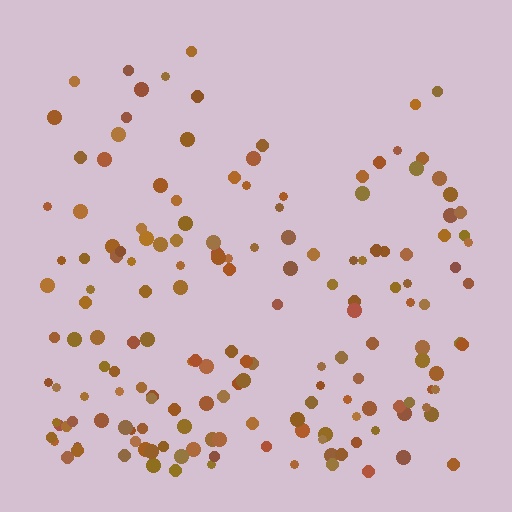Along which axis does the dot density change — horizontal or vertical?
Vertical.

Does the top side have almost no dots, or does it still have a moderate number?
Still a moderate number, just noticeably fewer than the bottom.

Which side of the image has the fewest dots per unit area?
The top.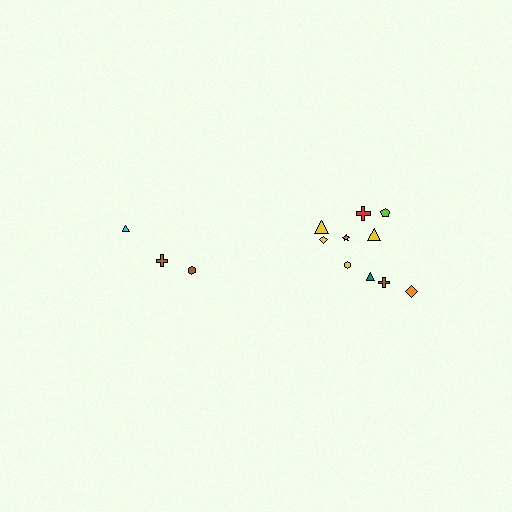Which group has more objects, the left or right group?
The right group.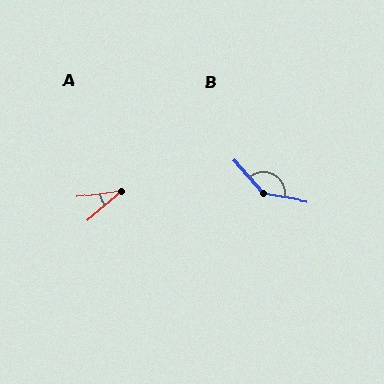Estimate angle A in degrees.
Approximately 33 degrees.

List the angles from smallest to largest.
A (33°), B (141°).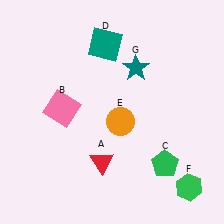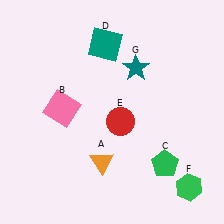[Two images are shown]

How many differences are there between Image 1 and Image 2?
There are 2 differences between the two images.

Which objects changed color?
A changed from red to orange. E changed from orange to red.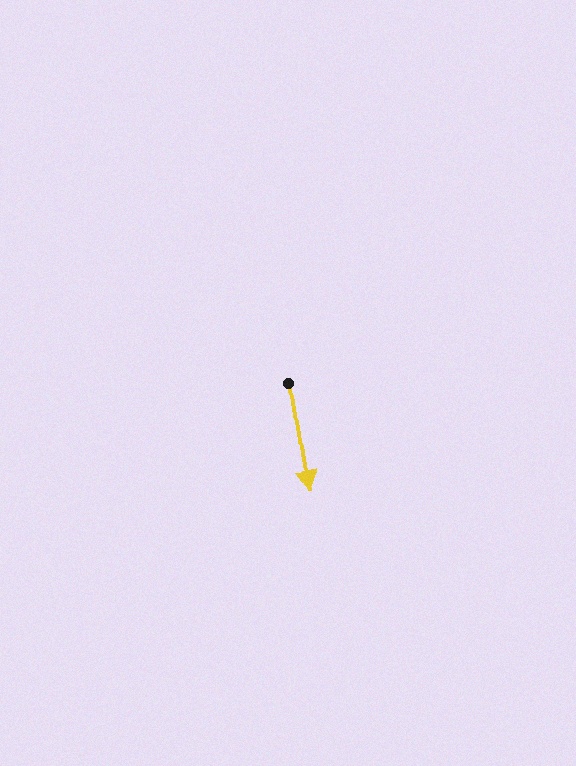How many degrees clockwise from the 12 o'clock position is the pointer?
Approximately 171 degrees.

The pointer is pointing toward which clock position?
Roughly 6 o'clock.